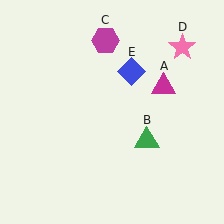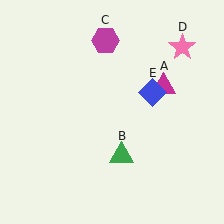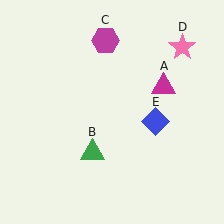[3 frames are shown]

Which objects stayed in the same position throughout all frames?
Magenta triangle (object A) and magenta hexagon (object C) and pink star (object D) remained stationary.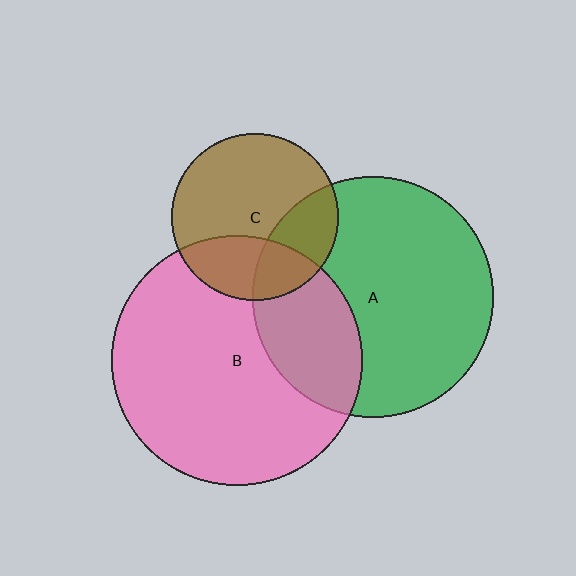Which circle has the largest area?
Circle B (pink).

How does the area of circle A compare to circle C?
Approximately 2.1 times.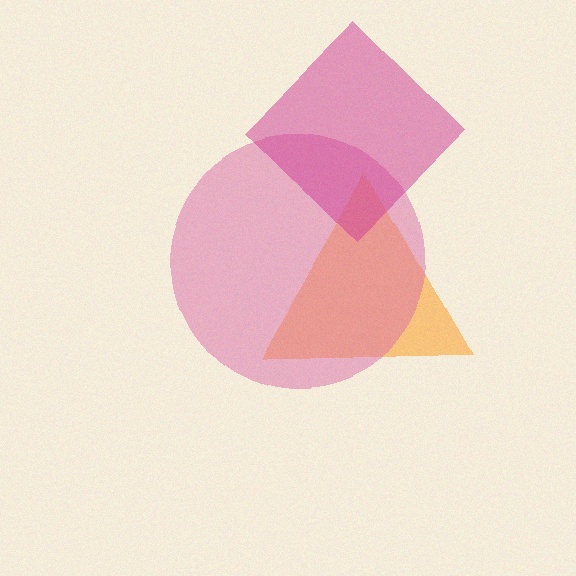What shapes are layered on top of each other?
The layered shapes are: an orange triangle, a pink circle, a magenta diamond.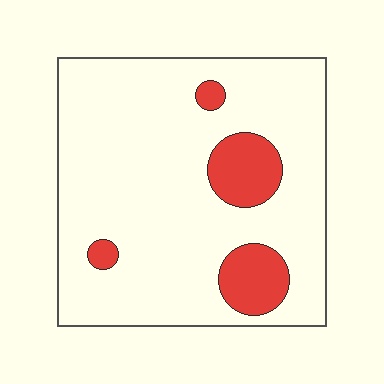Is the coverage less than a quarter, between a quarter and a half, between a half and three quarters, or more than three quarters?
Less than a quarter.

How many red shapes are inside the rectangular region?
4.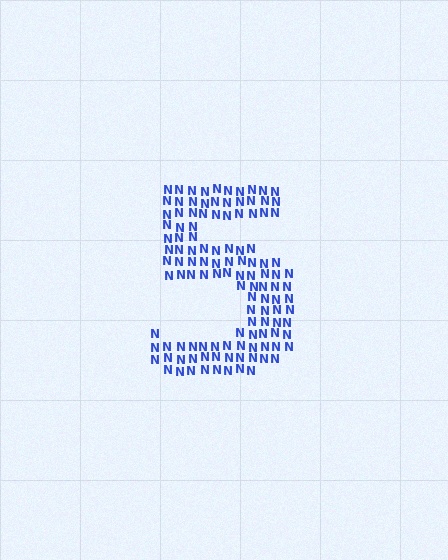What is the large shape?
The large shape is the digit 5.